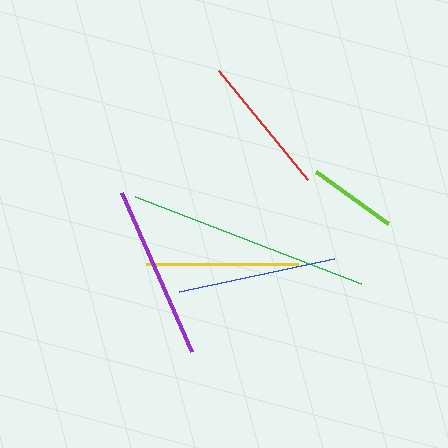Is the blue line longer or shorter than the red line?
The blue line is longer than the red line.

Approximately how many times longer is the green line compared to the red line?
The green line is approximately 1.7 times the length of the red line.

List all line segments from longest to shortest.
From longest to shortest: green, purple, blue, yellow, red, lime.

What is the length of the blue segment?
The blue segment is approximately 158 pixels long.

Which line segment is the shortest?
The lime line is the shortest at approximately 89 pixels.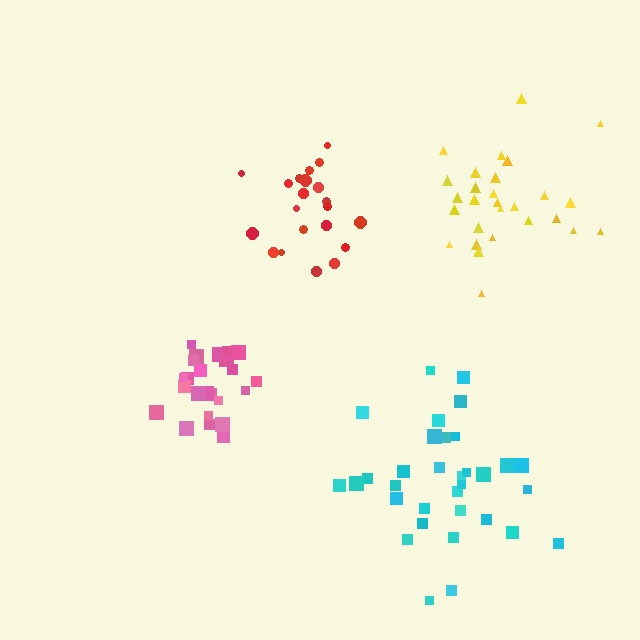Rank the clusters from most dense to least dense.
pink, red, cyan, yellow.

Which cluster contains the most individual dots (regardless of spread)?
Cyan (33).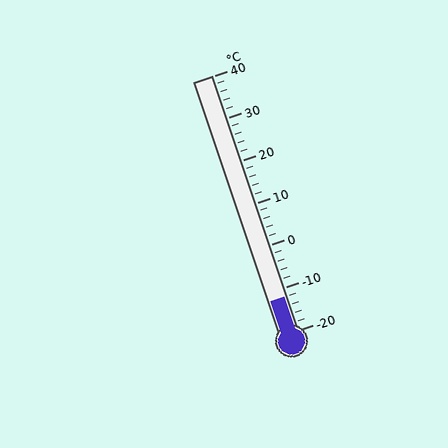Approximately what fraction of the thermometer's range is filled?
The thermometer is filled to approximately 15% of its range.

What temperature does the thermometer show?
The thermometer shows approximately -12°C.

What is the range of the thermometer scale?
The thermometer scale ranges from -20°C to 40°C.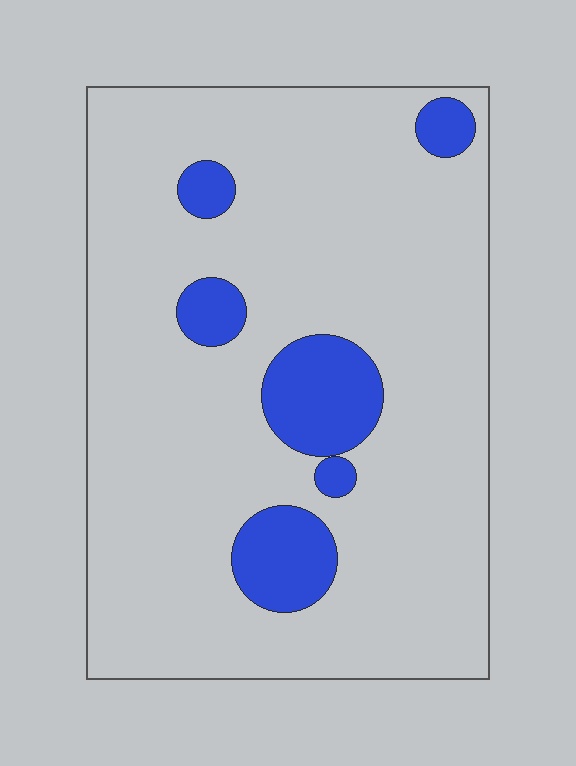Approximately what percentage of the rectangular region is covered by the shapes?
Approximately 15%.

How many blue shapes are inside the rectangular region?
6.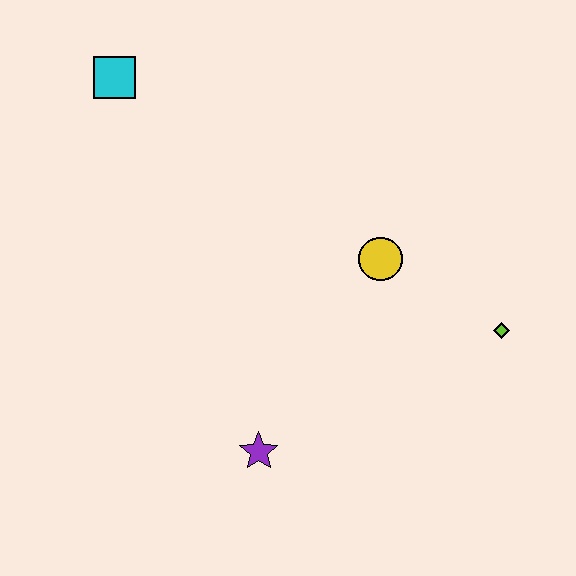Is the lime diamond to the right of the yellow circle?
Yes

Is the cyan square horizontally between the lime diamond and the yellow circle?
No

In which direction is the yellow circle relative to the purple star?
The yellow circle is above the purple star.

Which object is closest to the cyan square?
The yellow circle is closest to the cyan square.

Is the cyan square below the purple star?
No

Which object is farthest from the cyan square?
The lime diamond is farthest from the cyan square.